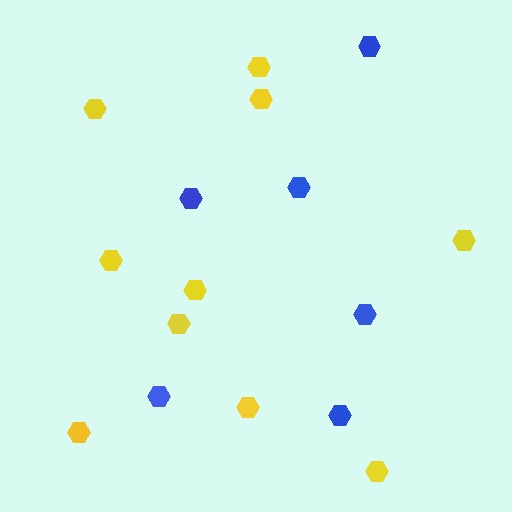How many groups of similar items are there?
There are 2 groups: one group of blue hexagons (6) and one group of yellow hexagons (10).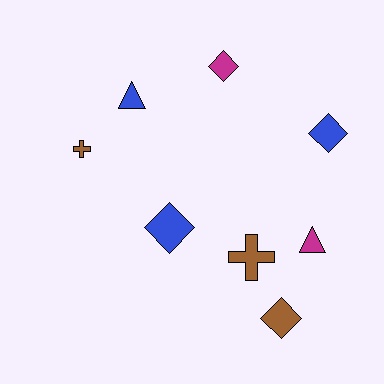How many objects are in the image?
There are 8 objects.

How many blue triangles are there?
There is 1 blue triangle.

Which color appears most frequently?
Brown, with 3 objects.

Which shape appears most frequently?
Diamond, with 4 objects.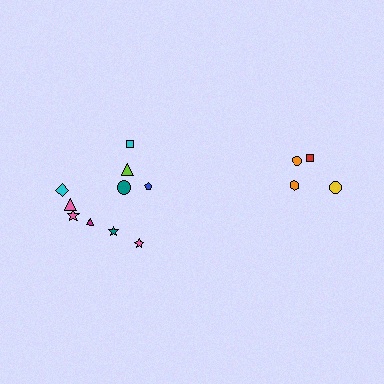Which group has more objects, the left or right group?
The left group.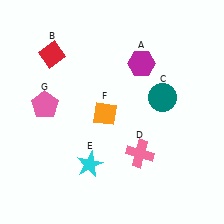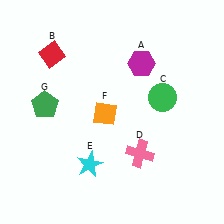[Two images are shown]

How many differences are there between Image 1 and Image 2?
There are 2 differences between the two images.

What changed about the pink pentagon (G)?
In Image 1, G is pink. In Image 2, it changed to green.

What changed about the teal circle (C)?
In Image 1, C is teal. In Image 2, it changed to green.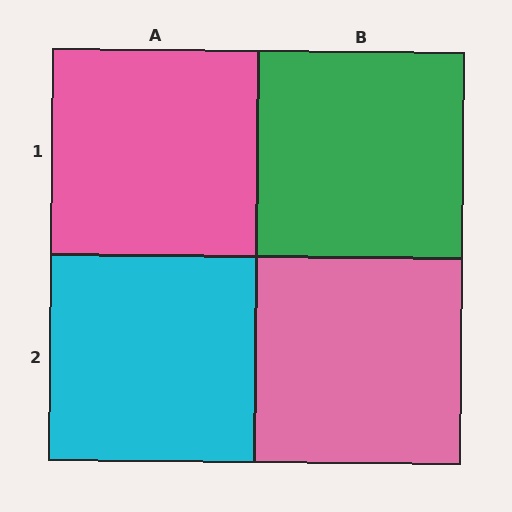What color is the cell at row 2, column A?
Cyan.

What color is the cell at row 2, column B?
Pink.